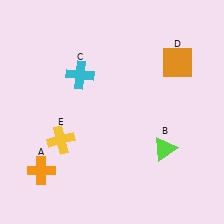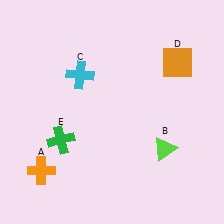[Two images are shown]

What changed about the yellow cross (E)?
In Image 1, E is yellow. In Image 2, it changed to green.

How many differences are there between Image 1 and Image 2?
There is 1 difference between the two images.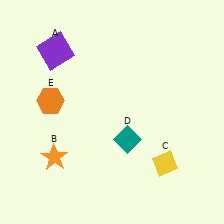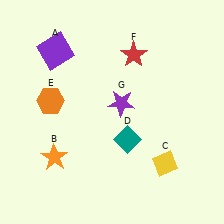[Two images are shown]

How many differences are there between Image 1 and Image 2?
There are 2 differences between the two images.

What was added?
A red star (F), a purple star (G) were added in Image 2.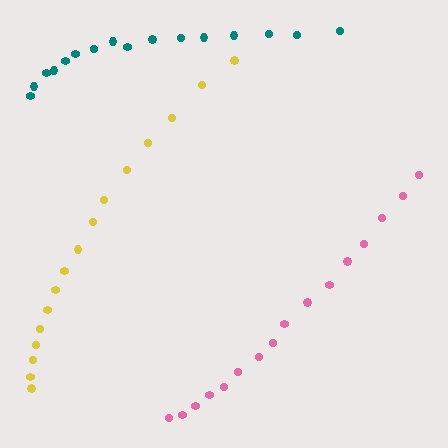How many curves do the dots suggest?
There are 3 distinct paths.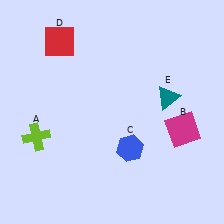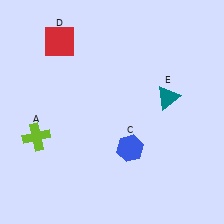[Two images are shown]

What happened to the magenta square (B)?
The magenta square (B) was removed in Image 2. It was in the bottom-right area of Image 1.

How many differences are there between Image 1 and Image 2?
There is 1 difference between the two images.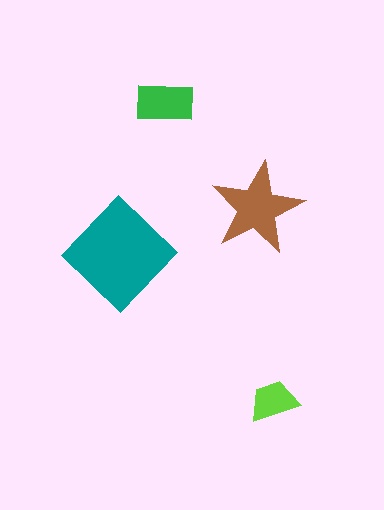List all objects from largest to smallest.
The teal diamond, the brown star, the green rectangle, the lime trapezoid.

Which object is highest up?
The green rectangle is topmost.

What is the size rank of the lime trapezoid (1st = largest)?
4th.